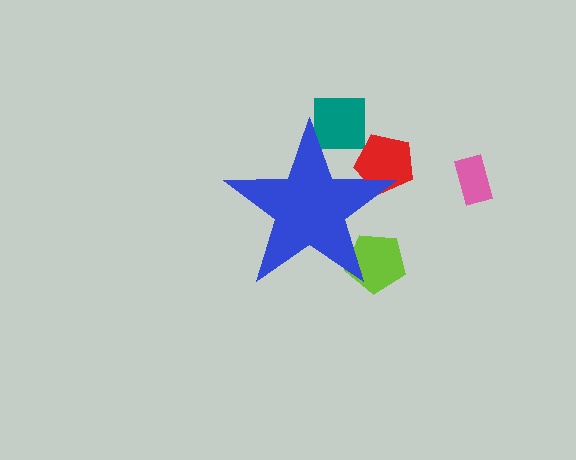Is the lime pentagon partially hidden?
Yes, the lime pentagon is partially hidden behind the blue star.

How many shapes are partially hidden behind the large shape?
3 shapes are partially hidden.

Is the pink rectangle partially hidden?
No, the pink rectangle is fully visible.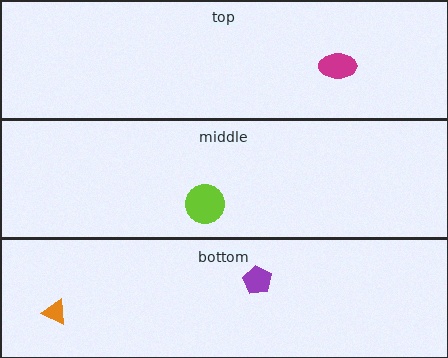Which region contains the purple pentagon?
The bottom region.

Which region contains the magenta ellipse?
The top region.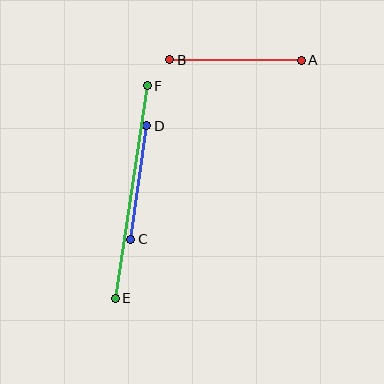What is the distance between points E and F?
The distance is approximately 215 pixels.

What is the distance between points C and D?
The distance is approximately 114 pixels.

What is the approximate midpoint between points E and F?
The midpoint is at approximately (131, 192) pixels.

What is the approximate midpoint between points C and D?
The midpoint is at approximately (139, 182) pixels.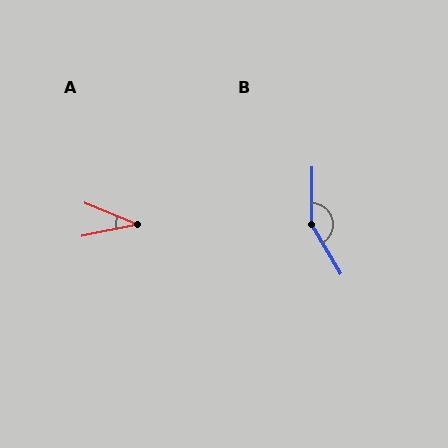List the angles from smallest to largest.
A (34°), B (149°).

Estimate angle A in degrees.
Approximately 34 degrees.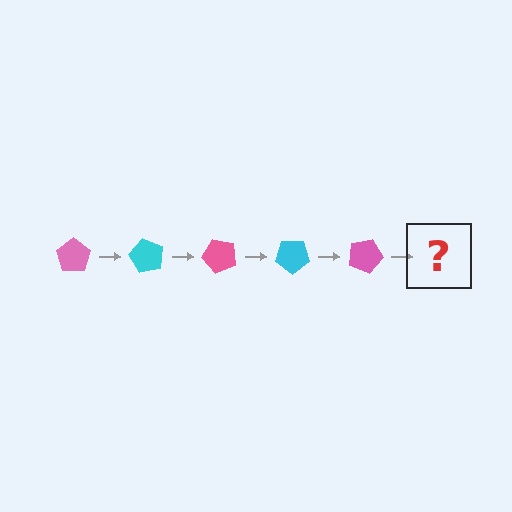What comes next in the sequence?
The next element should be a cyan pentagon, rotated 300 degrees from the start.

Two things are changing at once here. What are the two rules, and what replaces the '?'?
The two rules are that it rotates 60 degrees each step and the color cycles through pink and cyan. The '?' should be a cyan pentagon, rotated 300 degrees from the start.